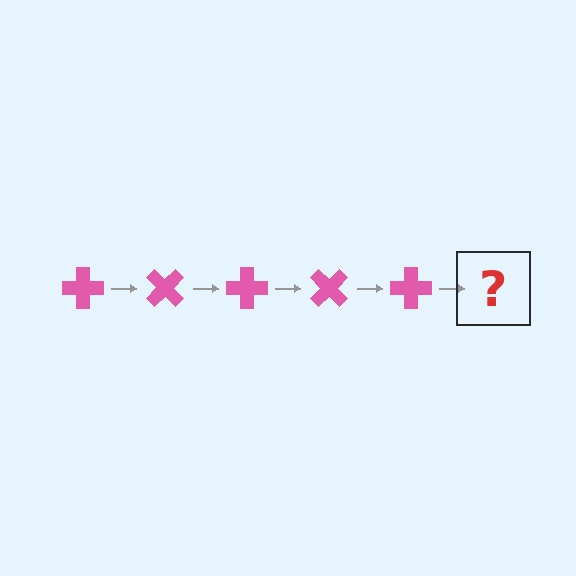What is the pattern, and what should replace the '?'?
The pattern is that the cross rotates 45 degrees each step. The '?' should be a pink cross rotated 225 degrees.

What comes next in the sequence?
The next element should be a pink cross rotated 225 degrees.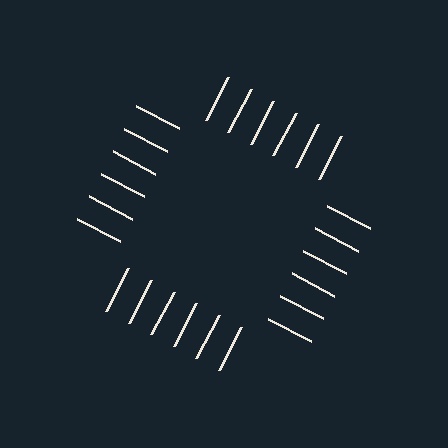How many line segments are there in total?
24 — 6 along each of the 4 edges.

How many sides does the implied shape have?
4 sides — the line-ends trace a square.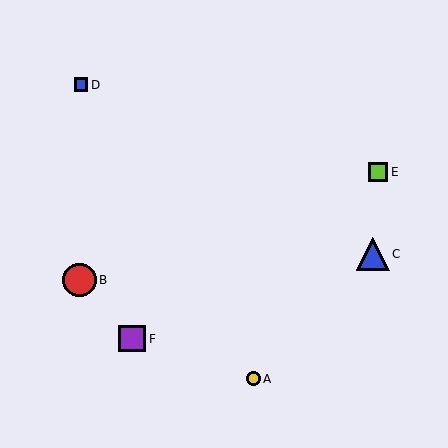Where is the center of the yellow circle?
The center of the yellow circle is at (253, 379).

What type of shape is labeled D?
Shape D is a blue square.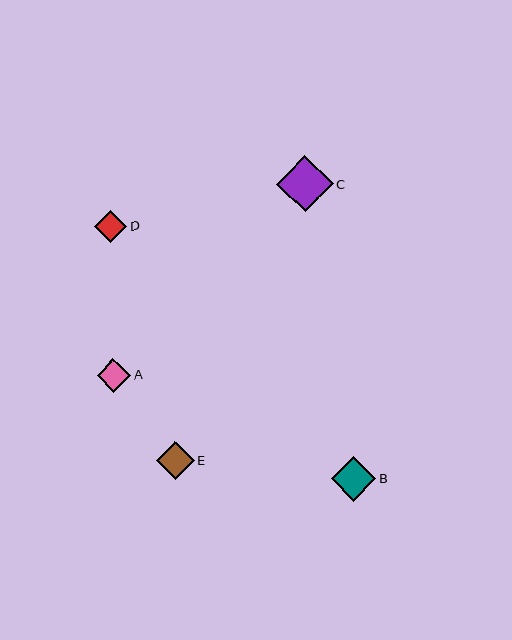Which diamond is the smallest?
Diamond D is the smallest with a size of approximately 32 pixels.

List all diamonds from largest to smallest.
From largest to smallest: C, B, E, A, D.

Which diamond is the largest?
Diamond C is the largest with a size of approximately 56 pixels.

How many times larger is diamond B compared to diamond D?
Diamond B is approximately 1.4 times the size of diamond D.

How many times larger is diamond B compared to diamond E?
Diamond B is approximately 1.2 times the size of diamond E.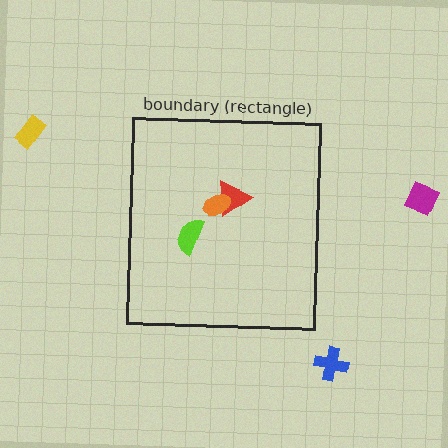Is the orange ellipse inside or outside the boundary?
Inside.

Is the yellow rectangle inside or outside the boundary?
Outside.